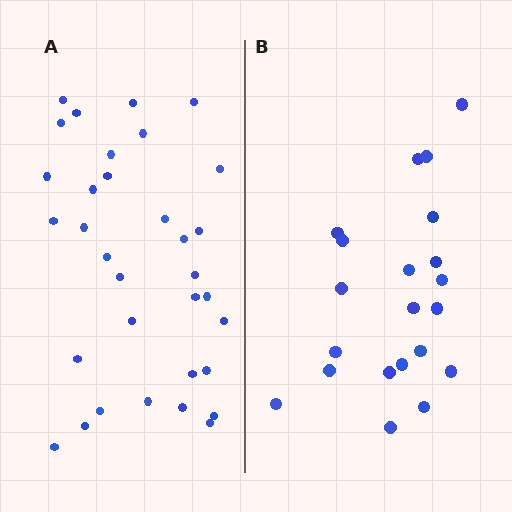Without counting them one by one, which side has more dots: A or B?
Region A (the left region) has more dots.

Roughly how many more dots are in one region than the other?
Region A has roughly 12 or so more dots than region B.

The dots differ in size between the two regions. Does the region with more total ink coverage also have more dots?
No. Region B has more total ink coverage because its dots are larger, but region A actually contains more individual dots. Total area can be misleading — the number of items is what matters here.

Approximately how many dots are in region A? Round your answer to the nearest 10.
About 30 dots. (The exact count is 33, which rounds to 30.)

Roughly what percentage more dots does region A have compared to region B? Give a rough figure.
About 55% more.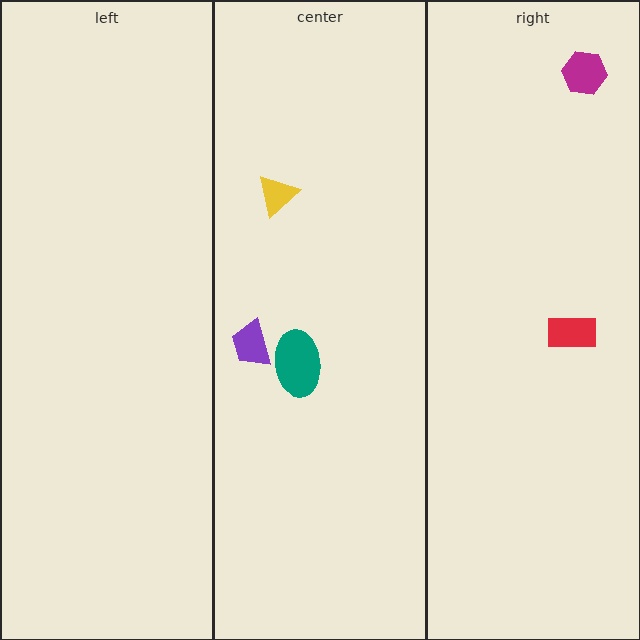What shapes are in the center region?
The yellow triangle, the teal ellipse, the purple trapezoid.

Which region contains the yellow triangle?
The center region.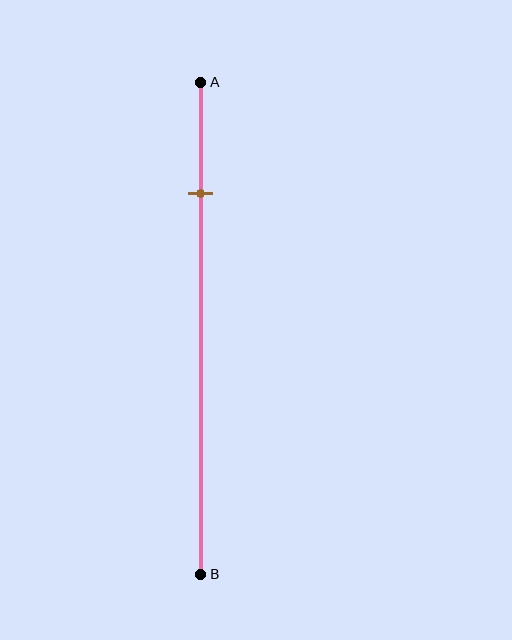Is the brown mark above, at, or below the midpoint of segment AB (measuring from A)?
The brown mark is above the midpoint of segment AB.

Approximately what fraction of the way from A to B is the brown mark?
The brown mark is approximately 25% of the way from A to B.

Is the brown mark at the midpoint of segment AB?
No, the mark is at about 25% from A, not at the 50% midpoint.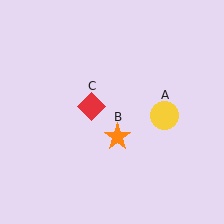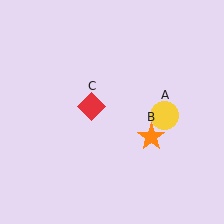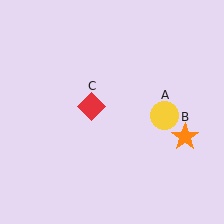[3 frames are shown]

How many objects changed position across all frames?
1 object changed position: orange star (object B).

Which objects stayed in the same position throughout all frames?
Yellow circle (object A) and red diamond (object C) remained stationary.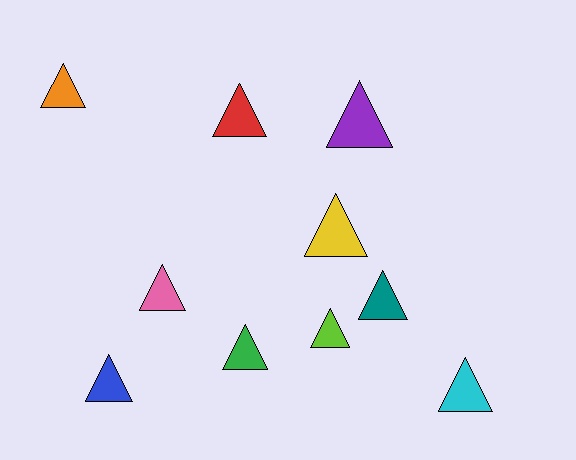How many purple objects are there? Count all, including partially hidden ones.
There is 1 purple object.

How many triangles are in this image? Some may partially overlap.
There are 10 triangles.